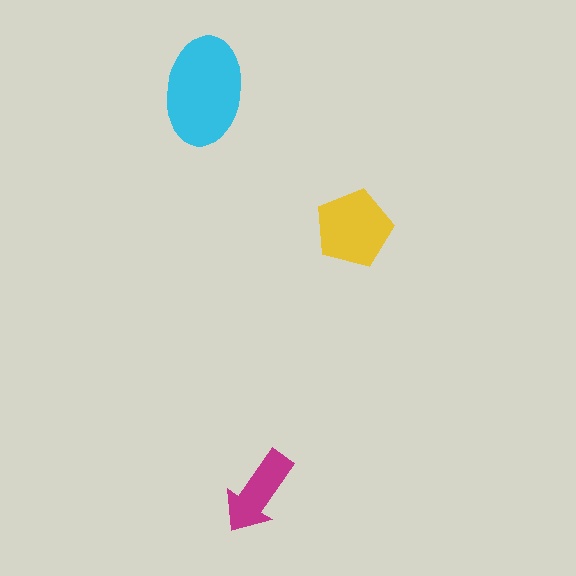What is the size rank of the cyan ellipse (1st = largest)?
1st.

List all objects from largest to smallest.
The cyan ellipse, the yellow pentagon, the magenta arrow.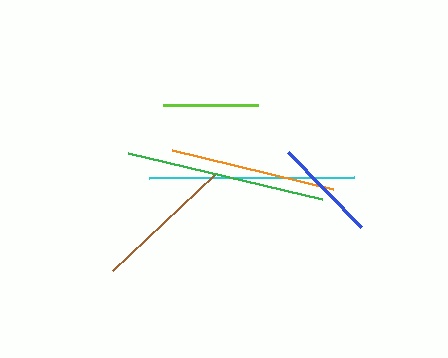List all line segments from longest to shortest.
From longest to shortest: cyan, green, orange, brown, blue, lime.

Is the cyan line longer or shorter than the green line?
The cyan line is longer than the green line.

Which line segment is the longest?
The cyan line is the longest at approximately 205 pixels.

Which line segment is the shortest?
The lime line is the shortest at approximately 95 pixels.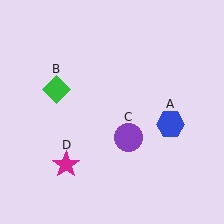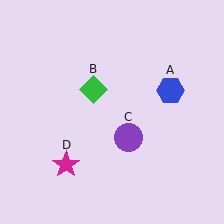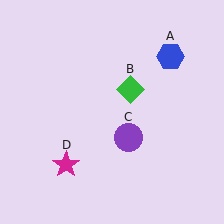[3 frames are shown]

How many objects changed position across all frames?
2 objects changed position: blue hexagon (object A), green diamond (object B).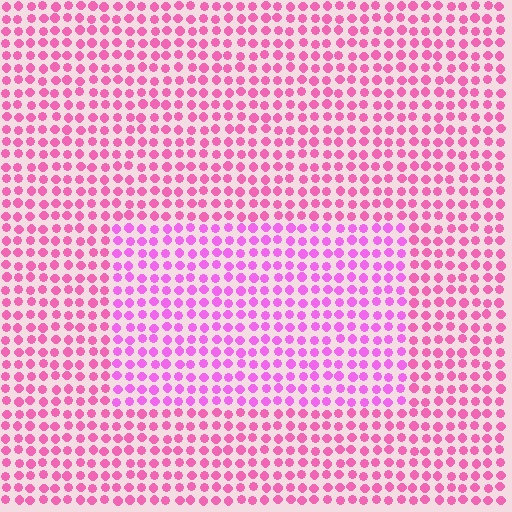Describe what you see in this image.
The image is filled with small pink elements in a uniform arrangement. A rectangle-shaped region is visible where the elements are tinted to a slightly different hue, forming a subtle color boundary.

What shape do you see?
I see a rectangle.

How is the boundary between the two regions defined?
The boundary is defined purely by a slight shift in hue (about 24 degrees). Spacing, size, and orientation are identical on both sides.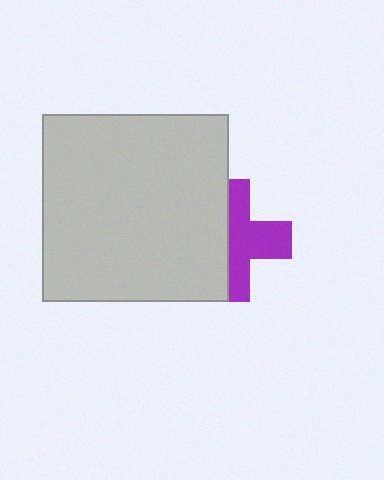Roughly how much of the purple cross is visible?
About half of it is visible (roughly 52%).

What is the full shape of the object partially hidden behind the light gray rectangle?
The partially hidden object is a purple cross.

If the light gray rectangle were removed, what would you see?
You would see the complete purple cross.